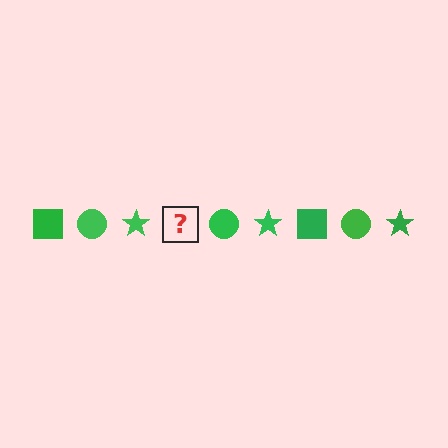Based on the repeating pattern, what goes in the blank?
The blank should be a green square.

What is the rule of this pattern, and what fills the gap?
The rule is that the pattern cycles through square, circle, star shapes in green. The gap should be filled with a green square.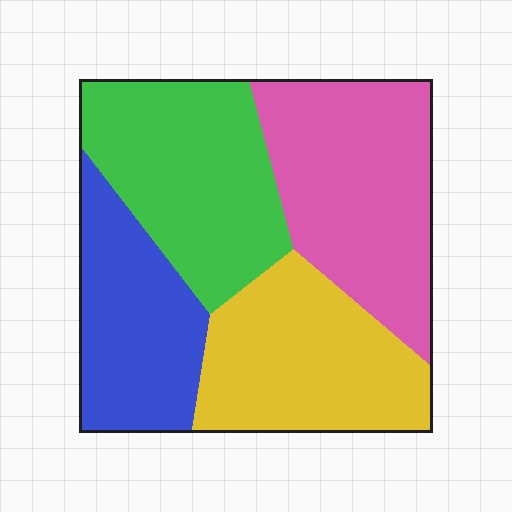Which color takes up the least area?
Blue, at roughly 20%.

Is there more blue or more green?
Green.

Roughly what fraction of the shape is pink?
Pink covers roughly 30% of the shape.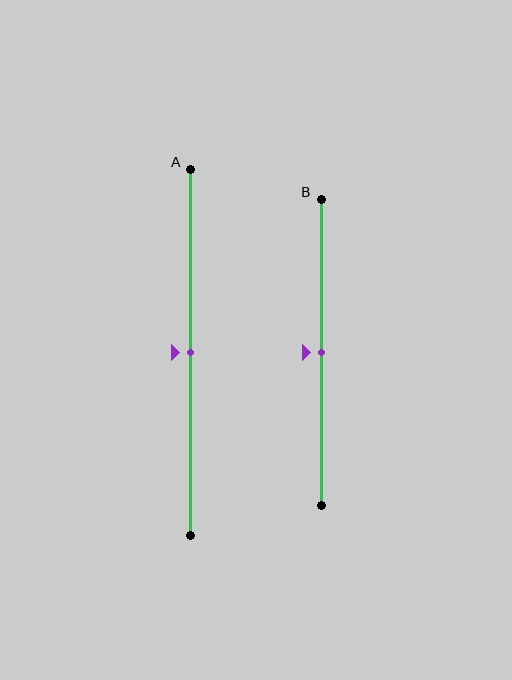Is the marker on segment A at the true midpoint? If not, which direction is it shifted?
Yes, the marker on segment A is at the true midpoint.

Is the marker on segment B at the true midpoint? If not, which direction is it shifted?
Yes, the marker on segment B is at the true midpoint.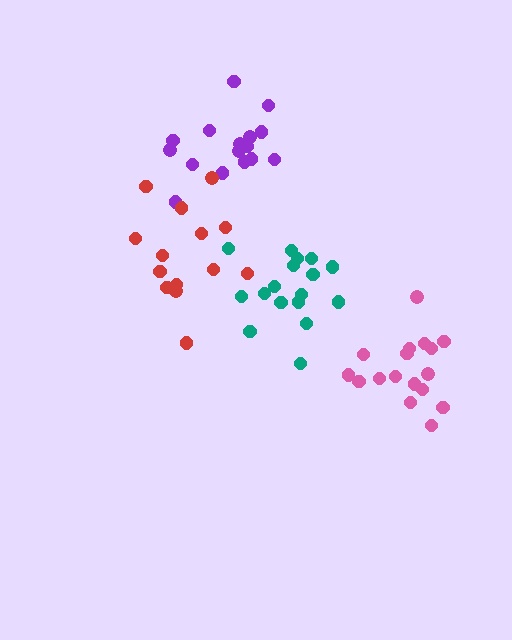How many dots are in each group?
Group 1: 17 dots, Group 2: 14 dots, Group 3: 17 dots, Group 4: 17 dots (65 total).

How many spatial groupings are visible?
There are 4 spatial groupings.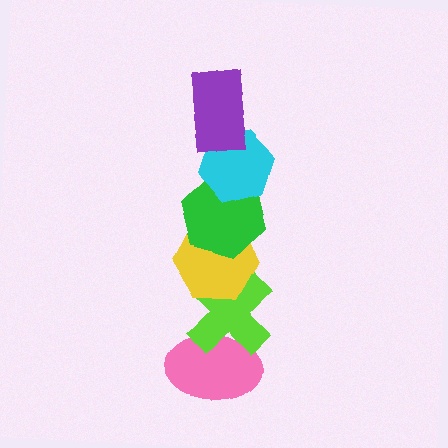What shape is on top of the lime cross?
The yellow hexagon is on top of the lime cross.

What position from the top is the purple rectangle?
The purple rectangle is 1st from the top.